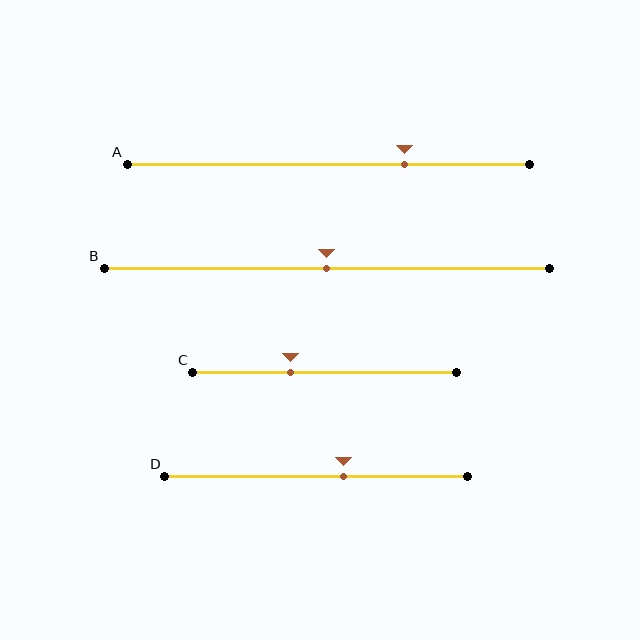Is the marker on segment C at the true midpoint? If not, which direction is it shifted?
No, the marker on segment C is shifted to the left by about 13% of the segment length.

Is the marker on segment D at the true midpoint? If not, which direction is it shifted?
No, the marker on segment D is shifted to the right by about 9% of the segment length.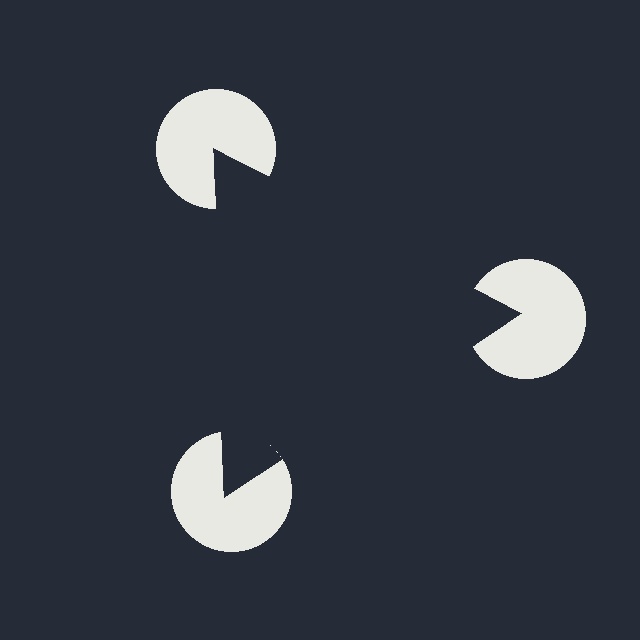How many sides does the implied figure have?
3 sides.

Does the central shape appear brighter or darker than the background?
It typically appears slightly darker than the background, even though no actual brightness change is drawn.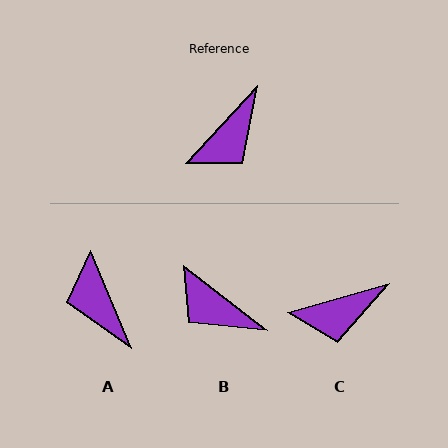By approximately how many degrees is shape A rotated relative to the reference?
Approximately 114 degrees clockwise.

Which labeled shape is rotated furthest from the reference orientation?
A, about 114 degrees away.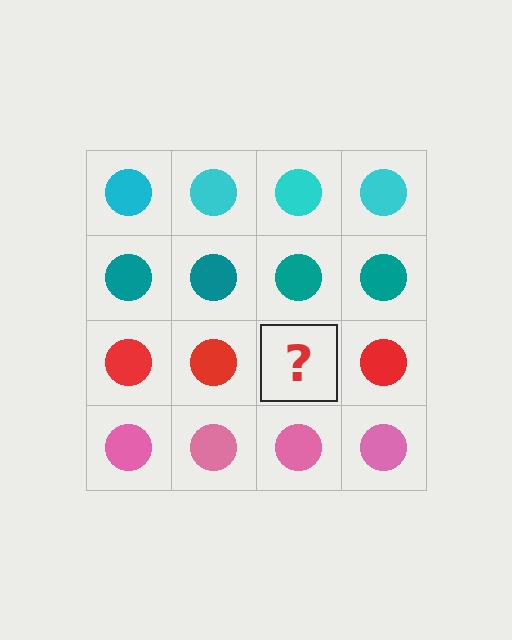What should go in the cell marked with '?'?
The missing cell should contain a red circle.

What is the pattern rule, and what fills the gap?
The rule is that each row has a consistent color. The gap should be filled with a red circle.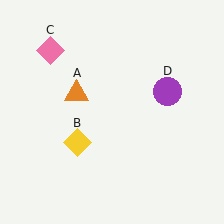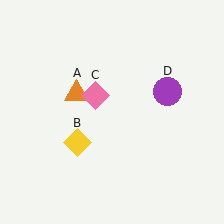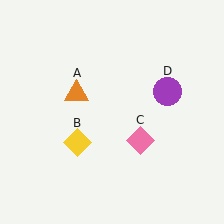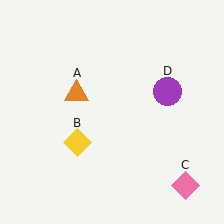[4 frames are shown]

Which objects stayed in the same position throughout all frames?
Orange triangle (object A) and yellow diamond (object B) and purple circle (object D) remained stationary.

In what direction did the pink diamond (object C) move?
The pink diamond (object C) moved down and to the right.